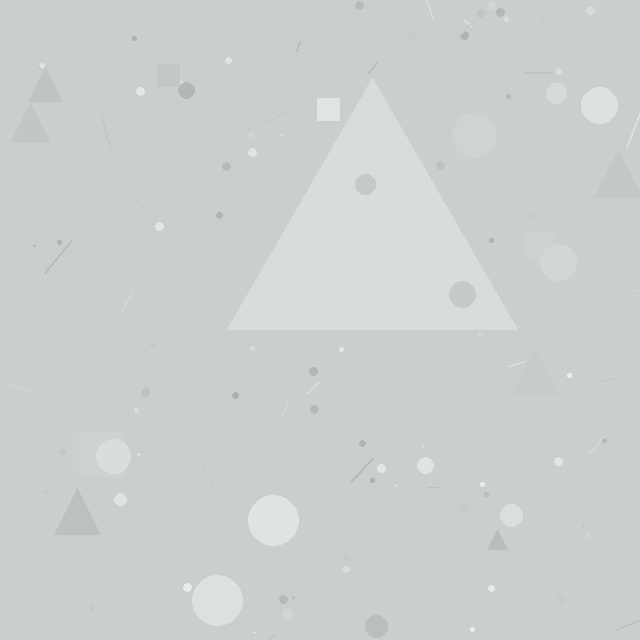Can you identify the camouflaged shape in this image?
The camouflaged shape is a triangle.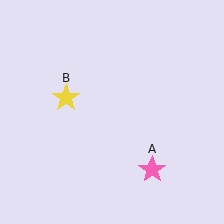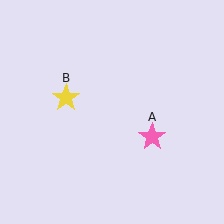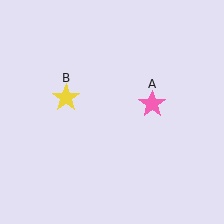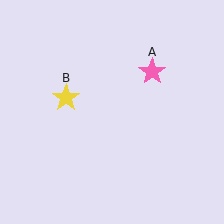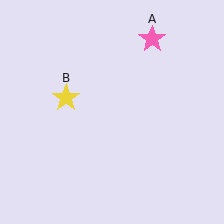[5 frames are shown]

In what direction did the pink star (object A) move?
The pink star (object A) moved up.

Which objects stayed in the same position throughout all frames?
Yellow star (object B) remained stationary.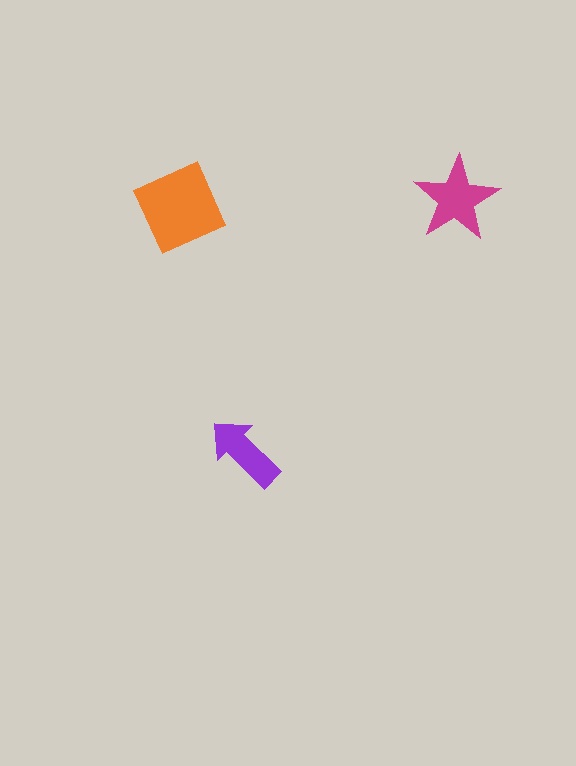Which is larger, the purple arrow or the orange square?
The orange square.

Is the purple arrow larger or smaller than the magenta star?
Smaller.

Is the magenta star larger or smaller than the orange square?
Smaller.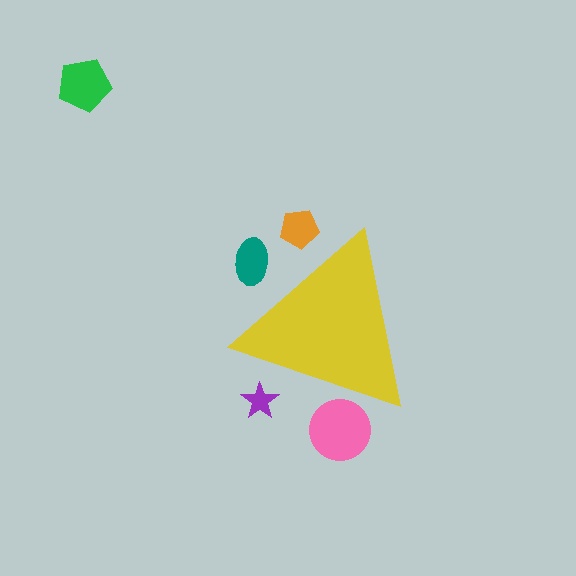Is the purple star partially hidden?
Yes, the purple star is partially hidden behind the yellow triangle.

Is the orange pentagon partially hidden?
Yes, the orange pentagon is partially hidden behind the yellow triangle.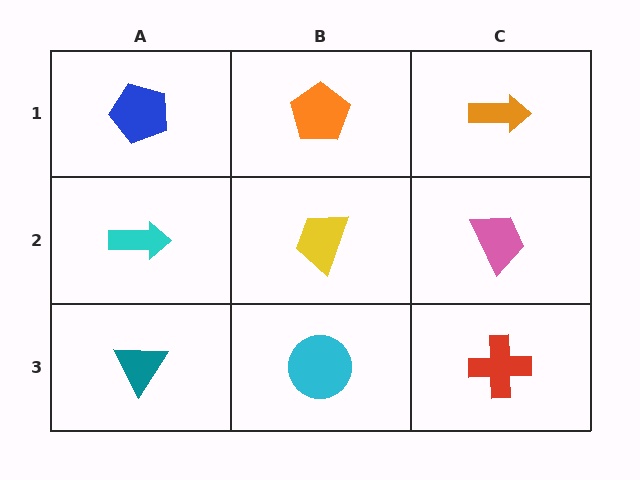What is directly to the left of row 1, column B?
A blue pentagon.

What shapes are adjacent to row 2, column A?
A blue pentagon (row 1, column A), a teal triangle (row 3, column A), a yellow trapezoid (row 2, column B).